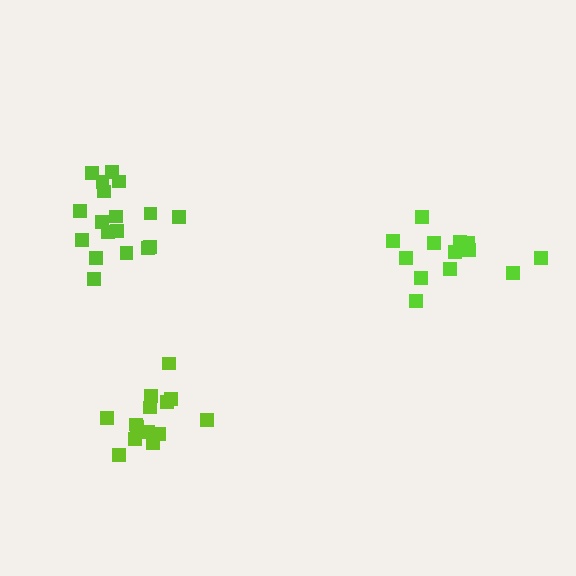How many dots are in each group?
Group 1: 18 dots, Group 2: 13 dots, Group 3: 14 dots (45 total).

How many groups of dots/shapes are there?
There are 3 groups.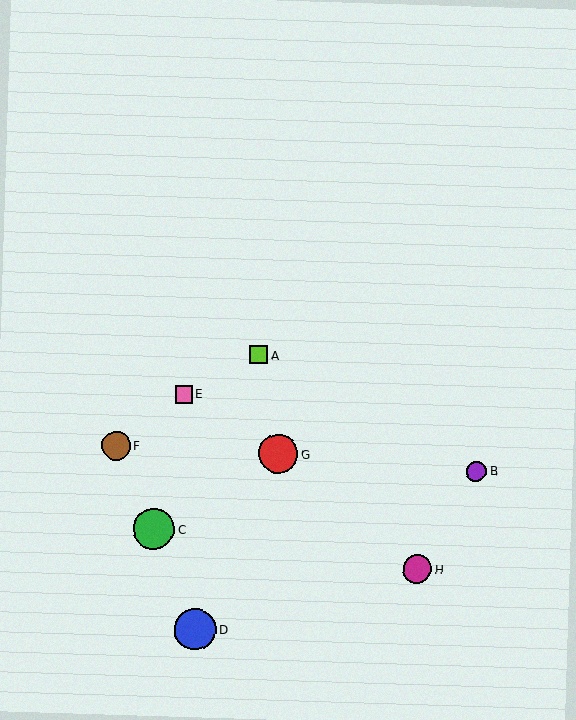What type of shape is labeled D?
Shape D is a blue circle.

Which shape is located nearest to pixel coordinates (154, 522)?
The green circle (labeled C) at (154, 529) is nearest to that location.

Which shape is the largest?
The blue circle (labeled D) is the largest.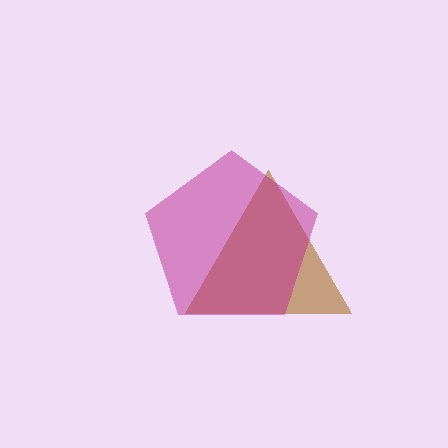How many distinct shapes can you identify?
There are 2 distinct shapes: a brown triangle, a magenta pentagon.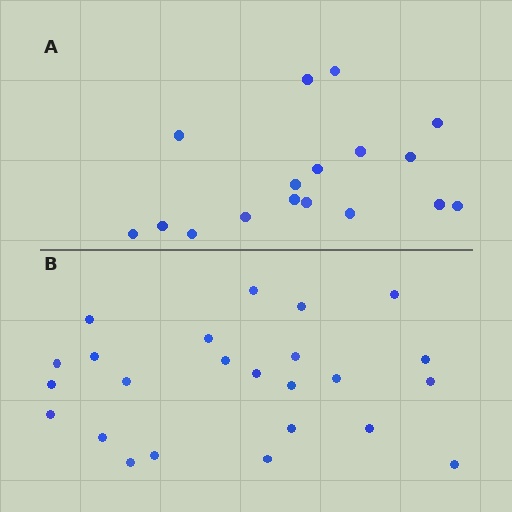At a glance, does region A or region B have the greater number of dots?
Region B (the bottom region) has more dots.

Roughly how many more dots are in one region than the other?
Region B has roughly 8 or so more dots than region A.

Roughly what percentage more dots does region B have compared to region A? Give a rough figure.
About 40% more.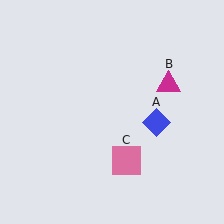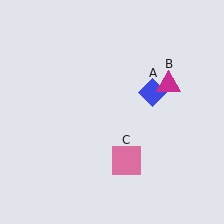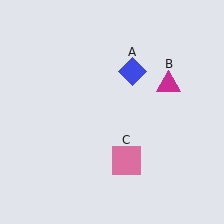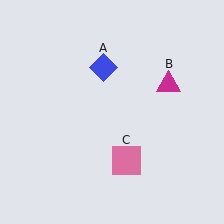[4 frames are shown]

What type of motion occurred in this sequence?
The blue diamond (object A) rotated counterclockwise around the center of the scene.